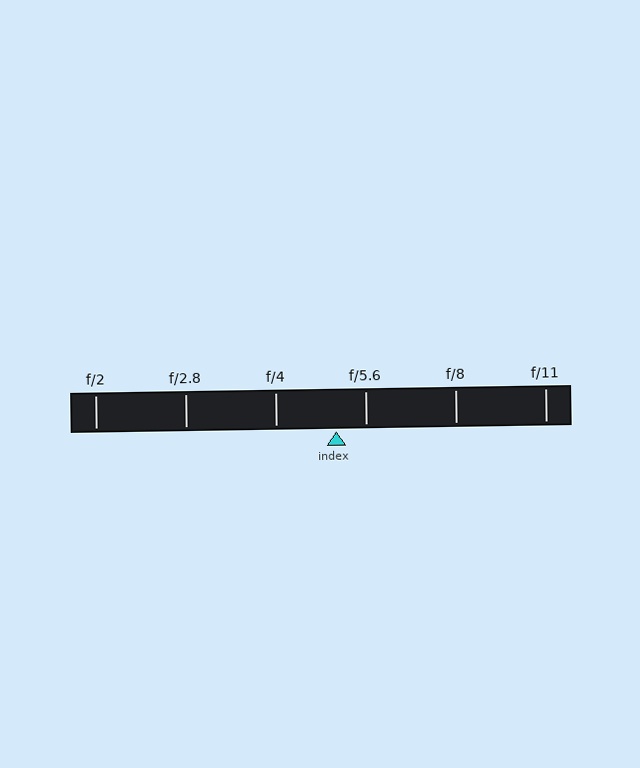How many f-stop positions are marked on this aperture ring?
There are 6 f-stop positions marked.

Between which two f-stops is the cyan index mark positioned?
The index mark is between f/4 and f/5.6.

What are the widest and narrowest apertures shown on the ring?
The widest aperture shown is f/2 and the narrowest is f/11.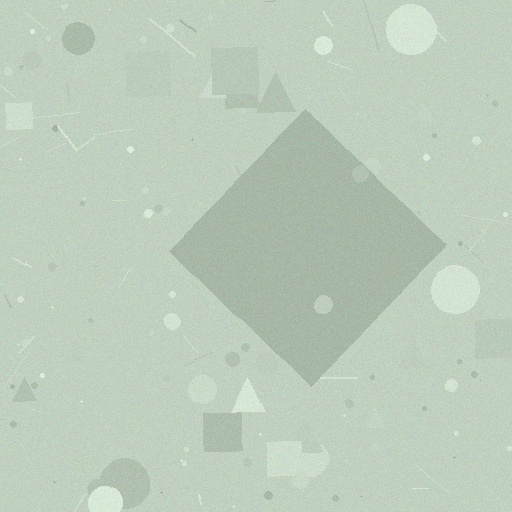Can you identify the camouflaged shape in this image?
The camouflaged shape is a diamond.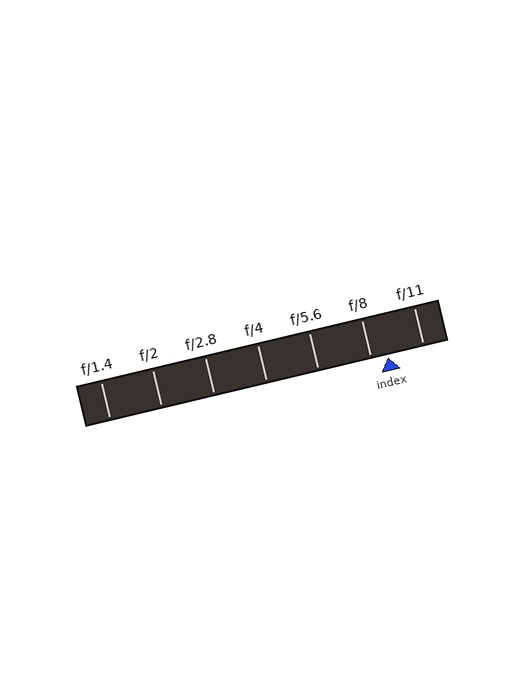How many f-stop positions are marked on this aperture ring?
There are 7 f-stop positions marked.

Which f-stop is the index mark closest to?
The index mark is closest to f/8.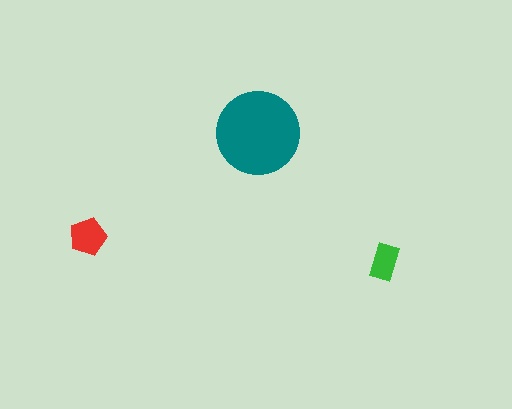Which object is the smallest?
The green rectangle.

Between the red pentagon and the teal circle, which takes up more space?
The teal circle.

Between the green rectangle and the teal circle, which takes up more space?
The teal circle.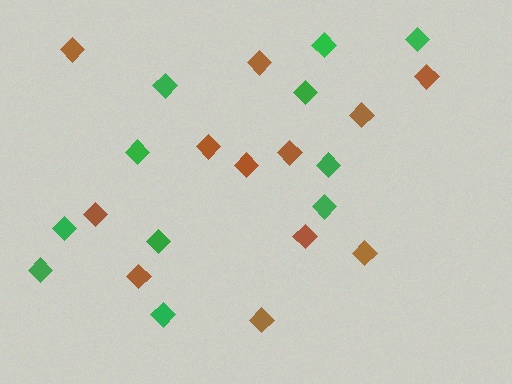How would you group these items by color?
There are 2 groups: one group of green diamonds (11) and one group of brown diamonds (12).